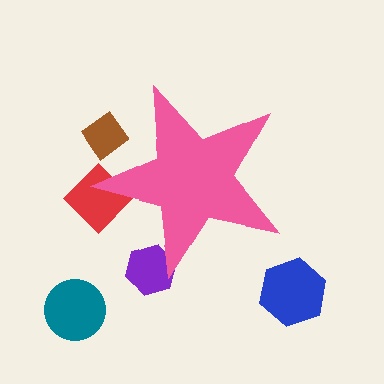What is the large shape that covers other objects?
A pink star.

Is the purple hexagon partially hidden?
Yes, the purple hexagon is partially hidden behind the pink star.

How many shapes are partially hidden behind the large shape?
3 shapes are partially hidden.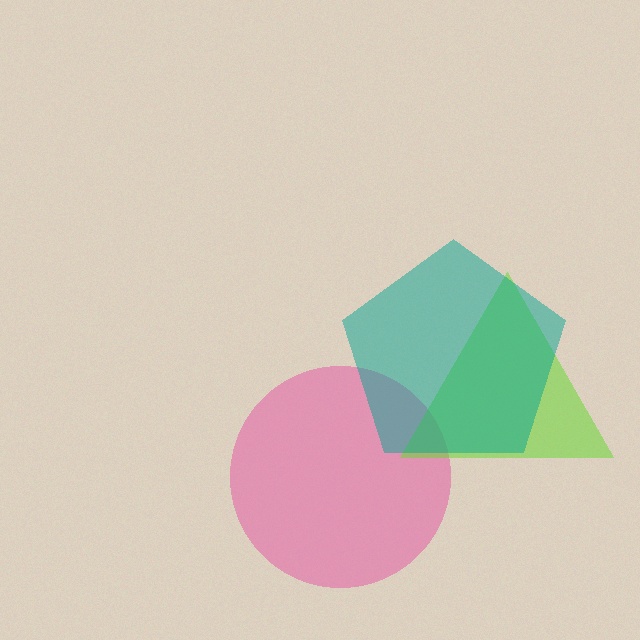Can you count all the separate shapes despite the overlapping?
Yes, there are 3 separate shapes.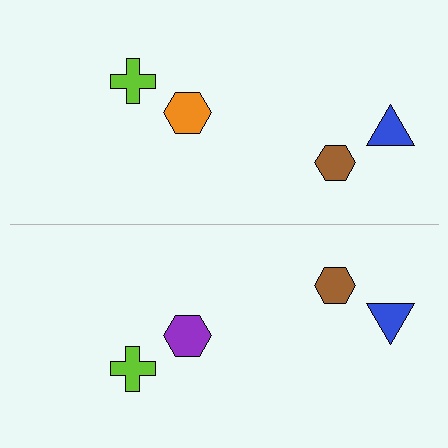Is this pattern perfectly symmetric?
No, the pattern is not perfectly symmetric. The purple hexagon on the bottom side breaks the symmetry — its mirror counterpart is orange.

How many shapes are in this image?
There are 8 shapes in this image.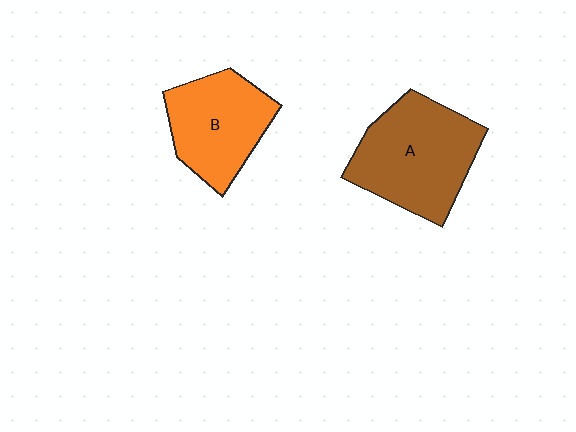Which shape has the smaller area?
Shape B (orange).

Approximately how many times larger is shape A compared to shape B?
Approximately 1.3 times.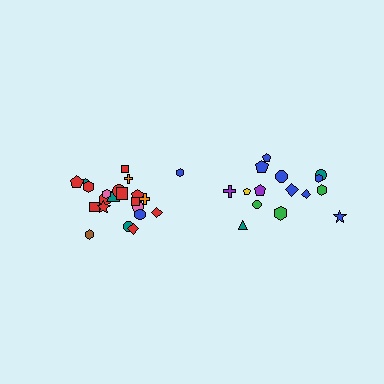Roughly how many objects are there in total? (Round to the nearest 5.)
Roughly 35 objects in total.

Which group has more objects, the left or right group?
The left group.